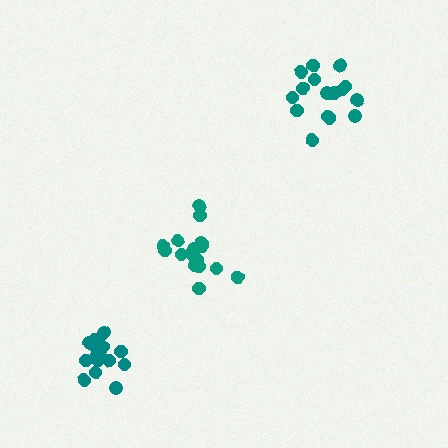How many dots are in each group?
Group 1: 18 dots, Group 2: 17 dots, Group 3: 16 dots (51 total).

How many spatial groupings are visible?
There are 3 spatial groupings.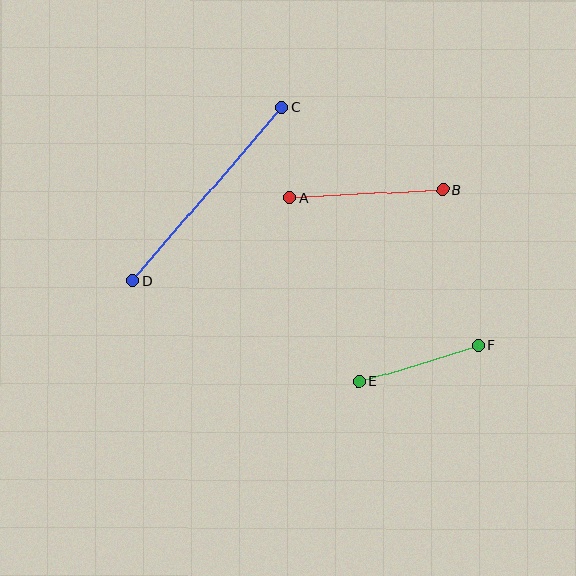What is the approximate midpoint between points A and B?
The midpoint is at approximately (367, 194) pixels.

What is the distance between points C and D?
The distance is approximately 229 pixels.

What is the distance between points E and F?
The distance is approximately 125 pixels.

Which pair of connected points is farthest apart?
Points C and D are farthest apart.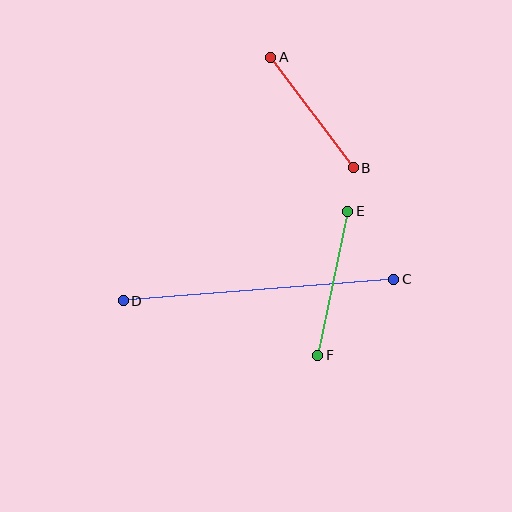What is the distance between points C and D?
The distance is approximately 271 pixels.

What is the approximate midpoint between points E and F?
The midpoint is at approximately (333, 283) pixels.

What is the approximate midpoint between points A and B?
The midpoint is at approximately (312, 112) pixels.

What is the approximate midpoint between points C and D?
The midpoint is at approximately (258, 290) pixels.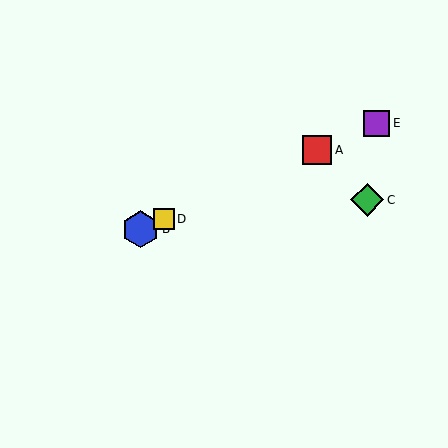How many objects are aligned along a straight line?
4 objects (A, B, D, E) are aligned along a straight line.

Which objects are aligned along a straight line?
Objects A, B, D, E are aligned along a straight line.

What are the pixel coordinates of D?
Object D is at (164, 219).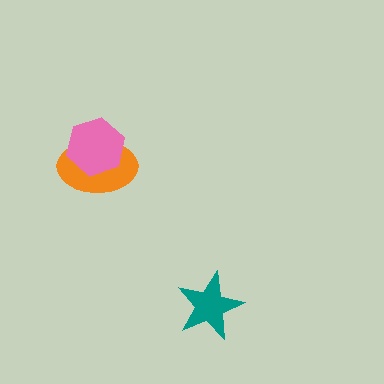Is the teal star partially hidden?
No, no other shape covers it.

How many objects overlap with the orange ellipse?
1 object overlaps with the orange ellipse.